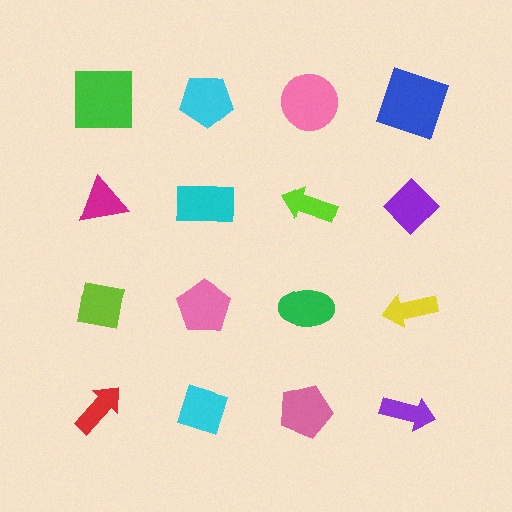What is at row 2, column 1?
A magenta triangle.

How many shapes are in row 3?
4 shapes.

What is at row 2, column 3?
A lime arrow.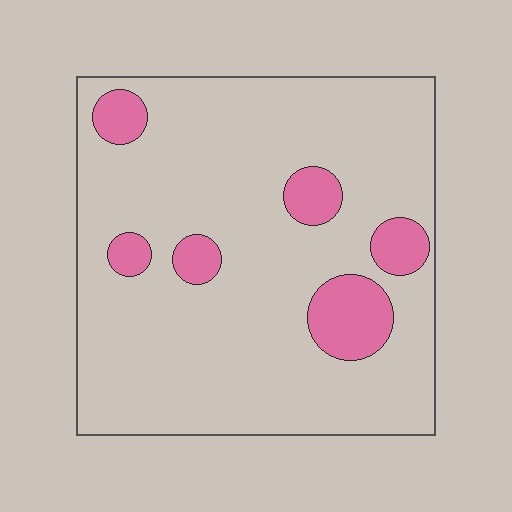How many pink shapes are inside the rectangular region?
6.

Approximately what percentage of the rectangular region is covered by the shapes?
Approximately 15%.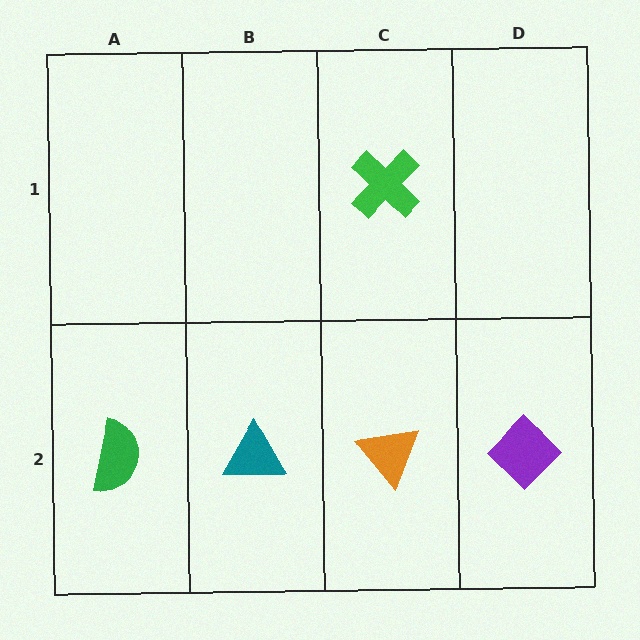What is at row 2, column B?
A teal triangle.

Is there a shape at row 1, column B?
No, that cell is empty.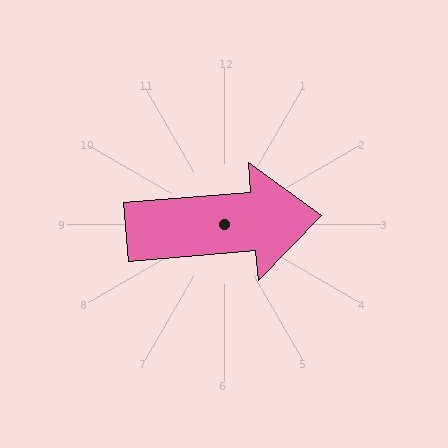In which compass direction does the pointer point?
East.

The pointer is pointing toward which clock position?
Roughly 3 o'clock.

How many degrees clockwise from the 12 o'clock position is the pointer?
Approximately 85 degrees.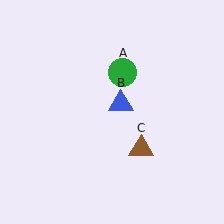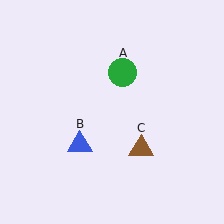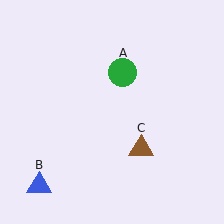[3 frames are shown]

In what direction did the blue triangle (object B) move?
The blue triangle (object B) moved down and to the left.